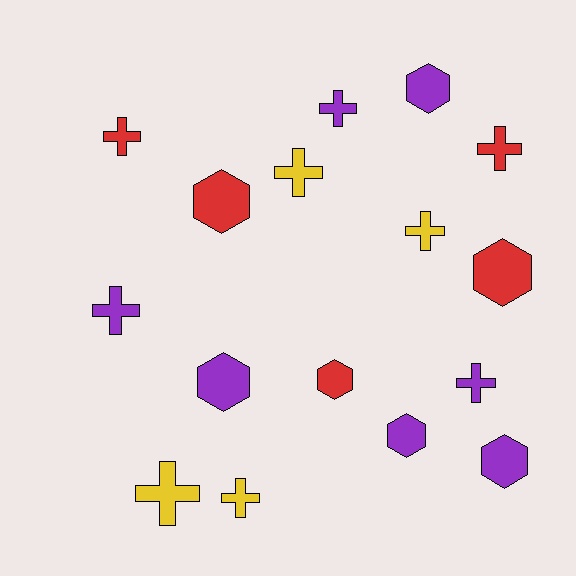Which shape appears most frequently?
Cross, with 9 objects.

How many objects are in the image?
There are 16 objects.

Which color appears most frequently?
Purple, with 7 objects.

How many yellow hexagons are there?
There are no yellow hexagons.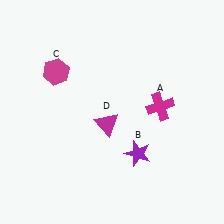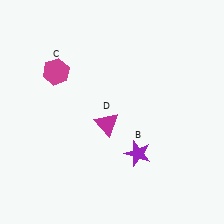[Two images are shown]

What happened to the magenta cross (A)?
The magenta cross (A) was removed in Image 2. It was in the top-right area of Image 1.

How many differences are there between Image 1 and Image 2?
There is 1 difference between the two images.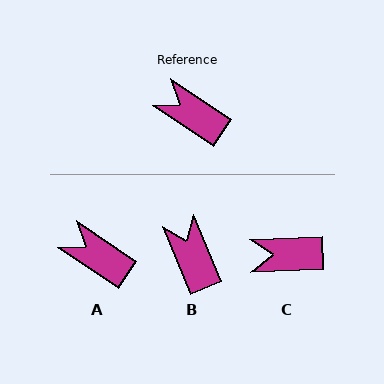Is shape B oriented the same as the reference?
No, it is off by about 34 degrees.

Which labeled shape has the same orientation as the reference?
A.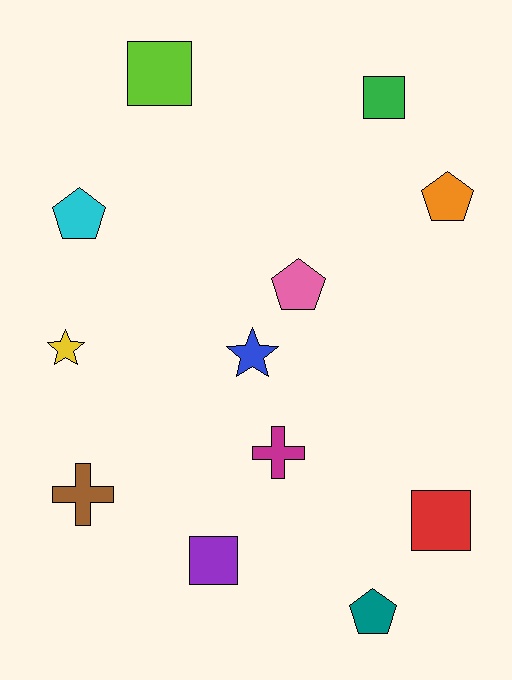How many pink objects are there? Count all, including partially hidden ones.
There is 1 pink object.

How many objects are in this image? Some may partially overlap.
There are 12 objects.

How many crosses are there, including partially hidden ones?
There are 2 crosses.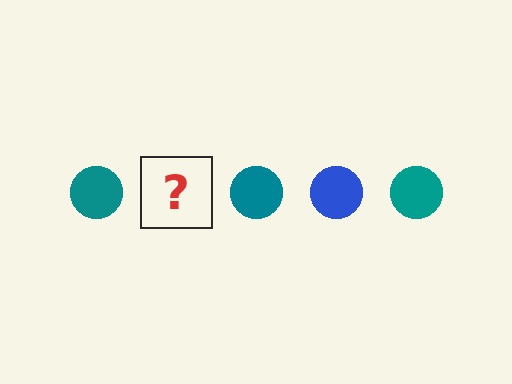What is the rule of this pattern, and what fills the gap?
The rule is that the pattern cycles through teal, blue circles. The gap should be filled with a blue circle.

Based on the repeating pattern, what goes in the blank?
The blank should be a blue circle.